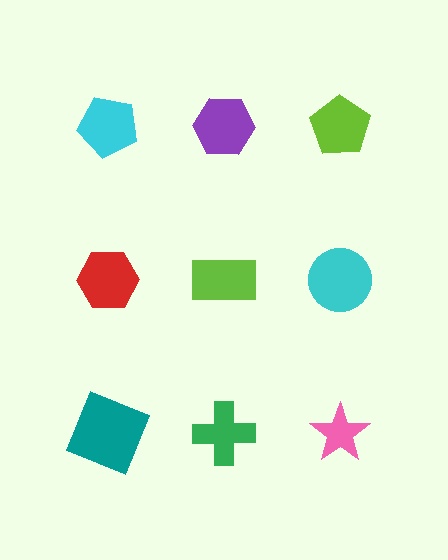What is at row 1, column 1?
A cyan pentagon.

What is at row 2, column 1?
A red hexagon.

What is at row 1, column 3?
A lime pentagon.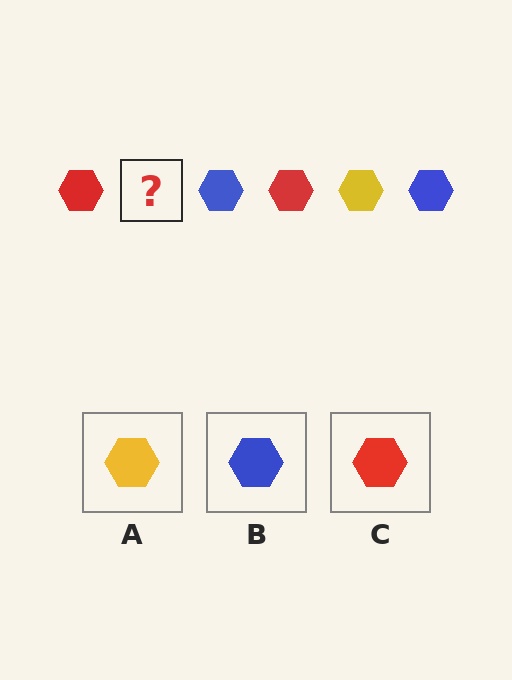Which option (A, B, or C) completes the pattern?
A.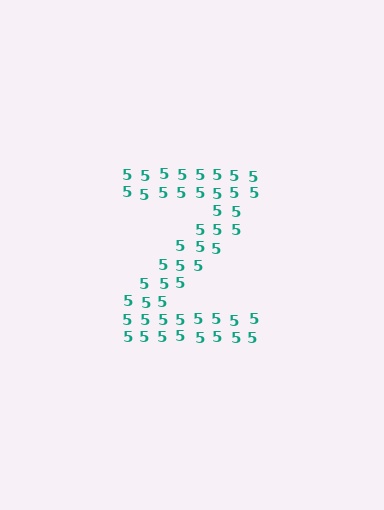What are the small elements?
The small elements are digit 5's.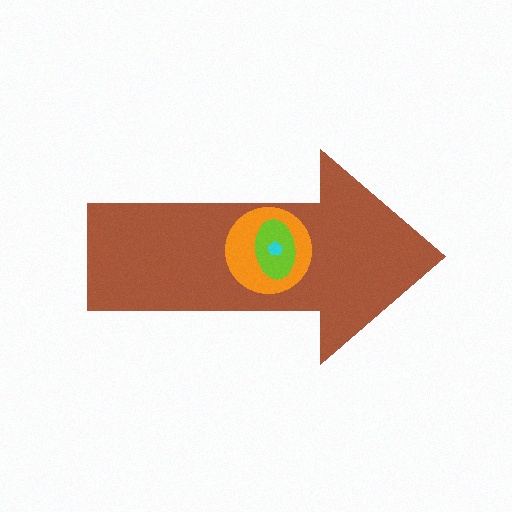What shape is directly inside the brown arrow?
The orange circle.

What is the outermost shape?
The brown arrow.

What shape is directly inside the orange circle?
The lime ellipse.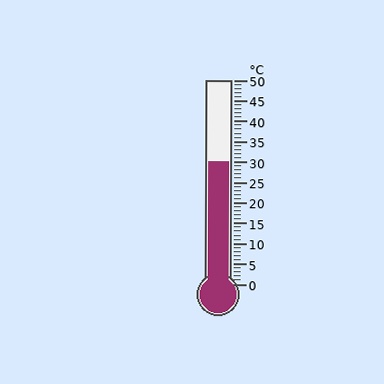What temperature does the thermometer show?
The thermometer shows approximately 30°C.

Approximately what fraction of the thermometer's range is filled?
The thermometer is filled to approximately 60% of its range.